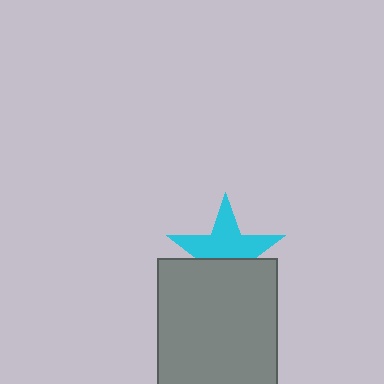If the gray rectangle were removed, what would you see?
You would see the complete cyan star.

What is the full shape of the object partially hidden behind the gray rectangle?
The partially hidden object is a cyan star.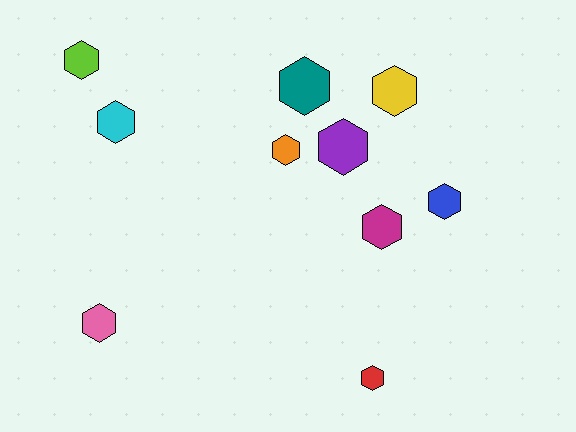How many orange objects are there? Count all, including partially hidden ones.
There is 1 orange object.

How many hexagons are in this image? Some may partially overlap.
There are 10 hexagons.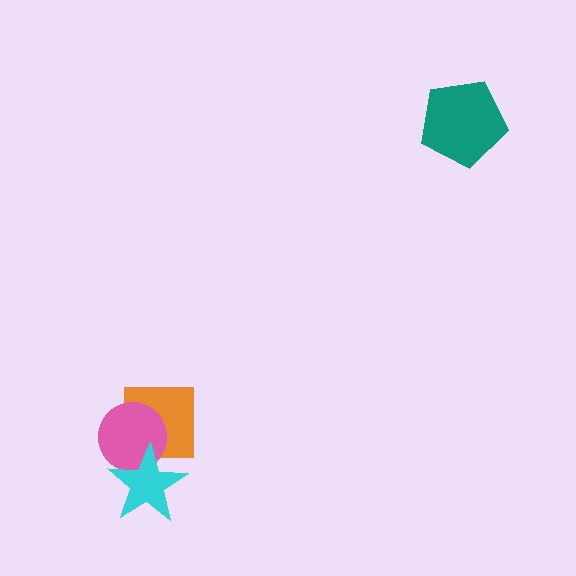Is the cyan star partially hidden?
No, no other shape covers it.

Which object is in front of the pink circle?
The cyan star is in front of the pink circle.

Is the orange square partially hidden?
Yes, it is partially covered by another shape.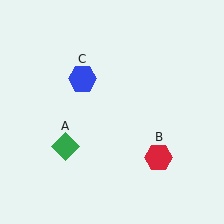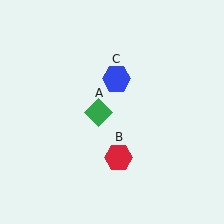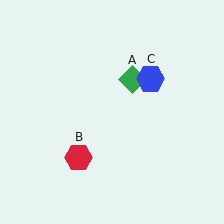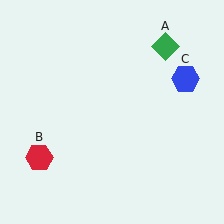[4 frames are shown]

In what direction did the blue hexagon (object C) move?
The blue hexagon (object C) moved right.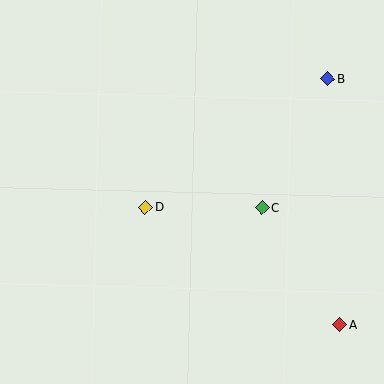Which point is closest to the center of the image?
Point D at (146, 207) is closest to the center.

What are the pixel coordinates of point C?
Point C is at (262, 207).